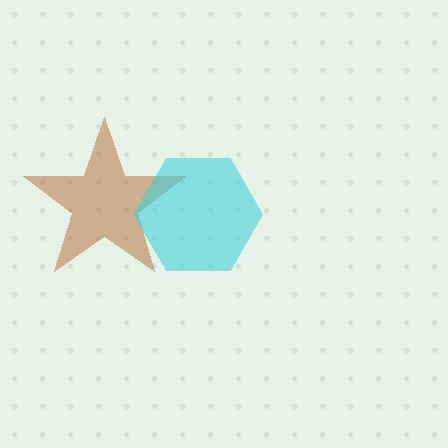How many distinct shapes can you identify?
There are 2 distinct shapes: a brown star, a cyan hexagon.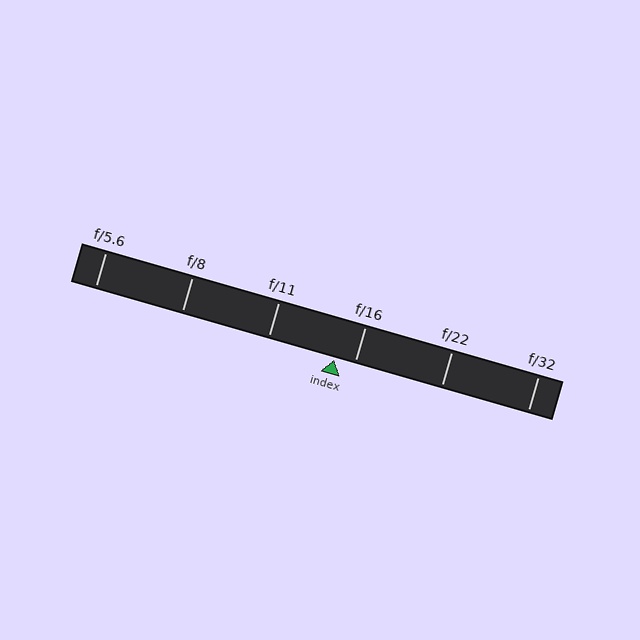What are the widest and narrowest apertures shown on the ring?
The widest aperture shown is f/5.6 and the narrowest is f/32.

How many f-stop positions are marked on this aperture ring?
There are 6 f-stop positions marked.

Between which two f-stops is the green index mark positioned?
The index mark is between f/11 and f/16.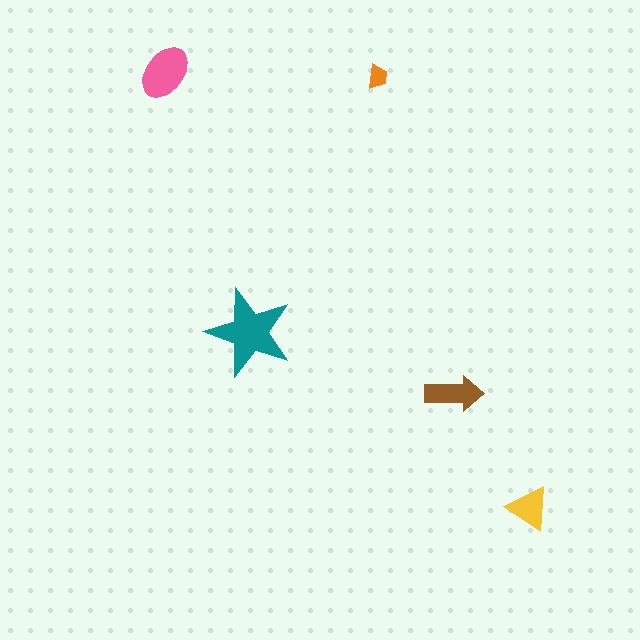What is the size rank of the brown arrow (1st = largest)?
3rd.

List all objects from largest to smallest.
The teal star, the pink ellipse, the brown arrow, the yellow triangle, the orange trapezoid.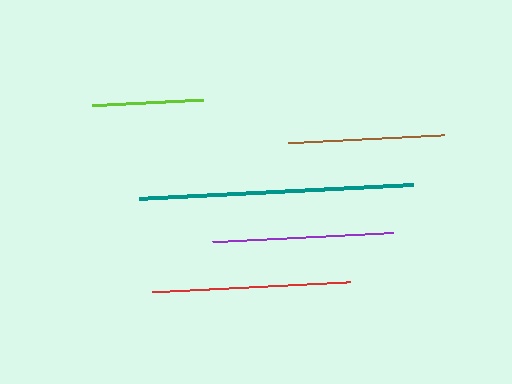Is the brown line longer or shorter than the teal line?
The teal line is longer than the brown line.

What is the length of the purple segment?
The purple segment is approximately 181 pixels long.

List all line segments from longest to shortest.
From longest to shortest: teal, red, purple, brown, lime.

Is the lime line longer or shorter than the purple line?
The purple line is longer than the lime line.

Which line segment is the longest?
The teal line is the longest at approximately 274 pixels.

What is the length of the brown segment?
The brown segment is approximately 158 pixels long.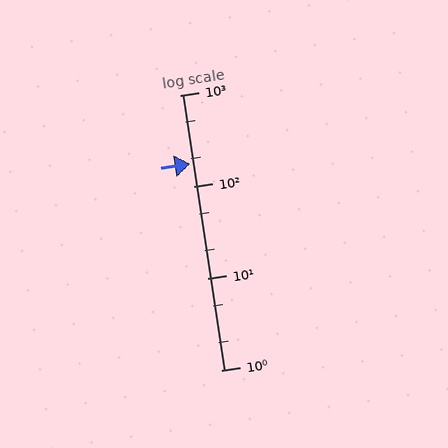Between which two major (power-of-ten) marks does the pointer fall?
The pointer is between 100 and 1000.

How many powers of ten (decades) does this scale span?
The scale spans 3 decades, from 1 to 1000.